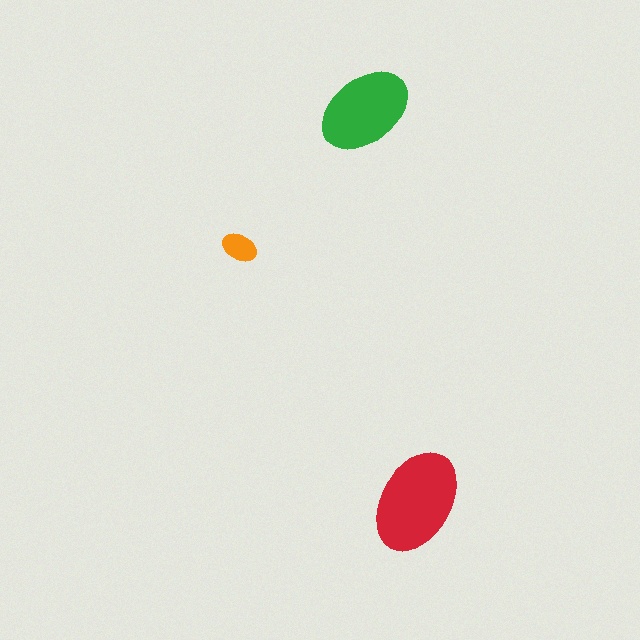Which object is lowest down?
The red ellipse is bottommost.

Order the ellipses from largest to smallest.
the red one, the green one, the orange one.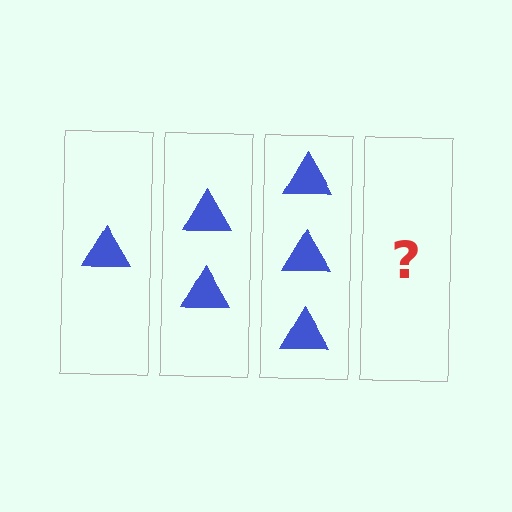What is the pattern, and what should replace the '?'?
The pattern is that each step adds one more triangle. The '?' should be 4 triangles.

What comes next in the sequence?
The next element should be 4 triangles.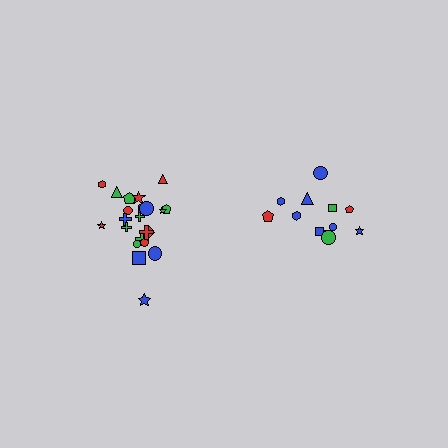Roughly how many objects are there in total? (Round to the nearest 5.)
Roughly 35 objects in total.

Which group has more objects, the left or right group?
The left group.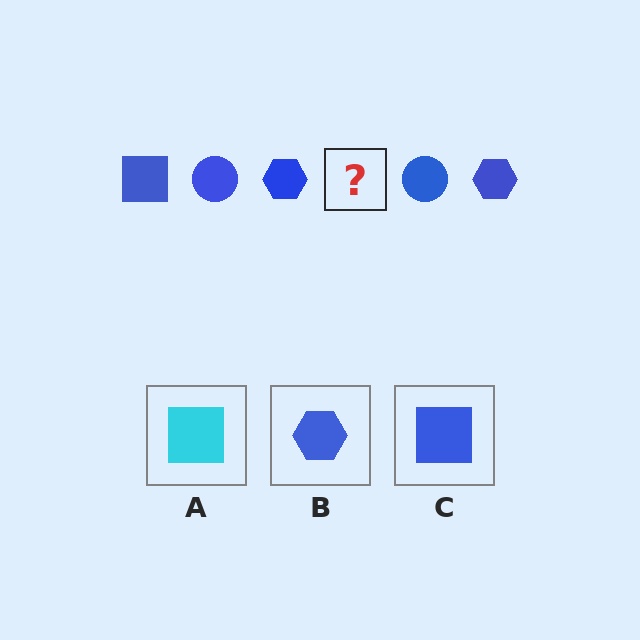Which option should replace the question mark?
Option C.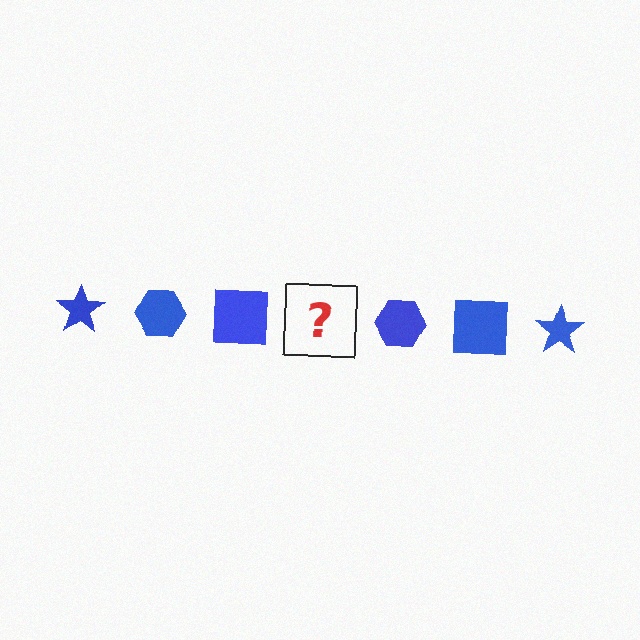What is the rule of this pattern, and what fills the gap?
The rule is that the pattern cycles through star, hexagon, square shapes in blue. The gap should be filled with a blue star.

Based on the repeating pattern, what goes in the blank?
The blank should be a blue star.